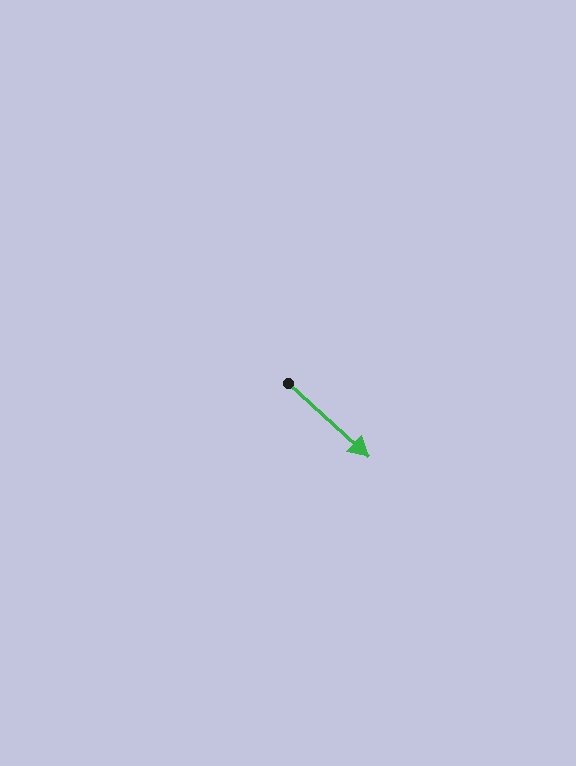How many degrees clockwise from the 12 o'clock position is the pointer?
Approximately 132 degrees.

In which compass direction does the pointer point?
Southeast.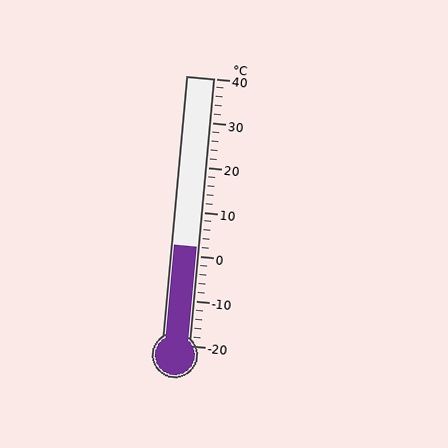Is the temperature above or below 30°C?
The temperature is below 30°C.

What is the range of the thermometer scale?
The thermometer scale ranges from -20°C to 40°C.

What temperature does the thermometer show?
The thermometer shows approximately 2°C.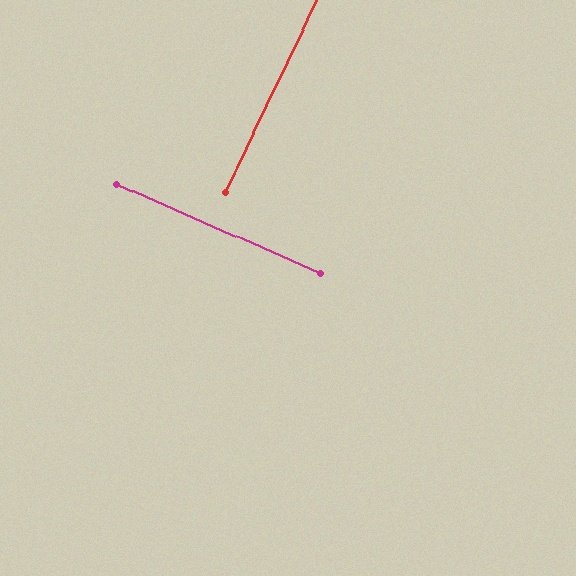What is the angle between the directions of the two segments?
Approximately 88 degrees.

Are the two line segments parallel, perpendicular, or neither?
Perpendicular — they meet at approximately 88°.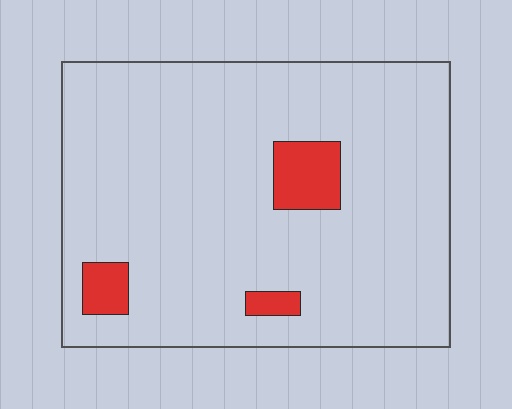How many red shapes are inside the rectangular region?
3.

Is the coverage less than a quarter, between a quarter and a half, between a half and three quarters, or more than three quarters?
Less than a quarter.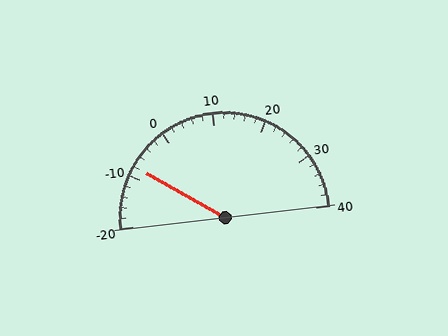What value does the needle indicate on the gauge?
The needle indicates approximately -8.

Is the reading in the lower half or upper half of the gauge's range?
The reading is in the lower half of the range (-20 to 40).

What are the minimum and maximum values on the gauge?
The gauge ranges from -20 to 40.